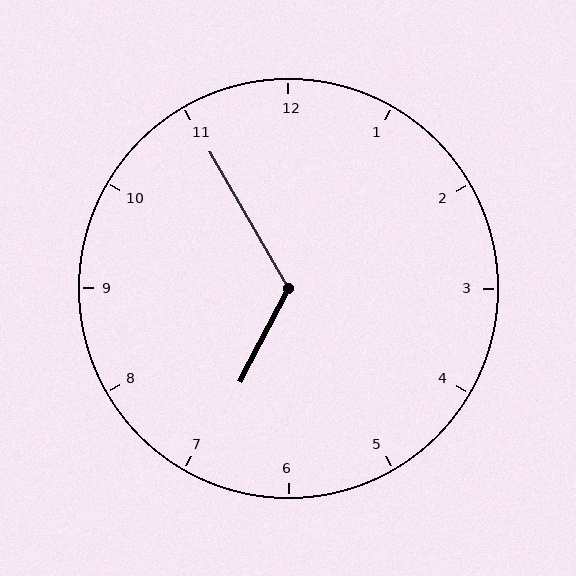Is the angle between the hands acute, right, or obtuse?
It is obtuse.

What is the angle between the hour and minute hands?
Approximately 122 degrees.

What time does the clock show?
6:55.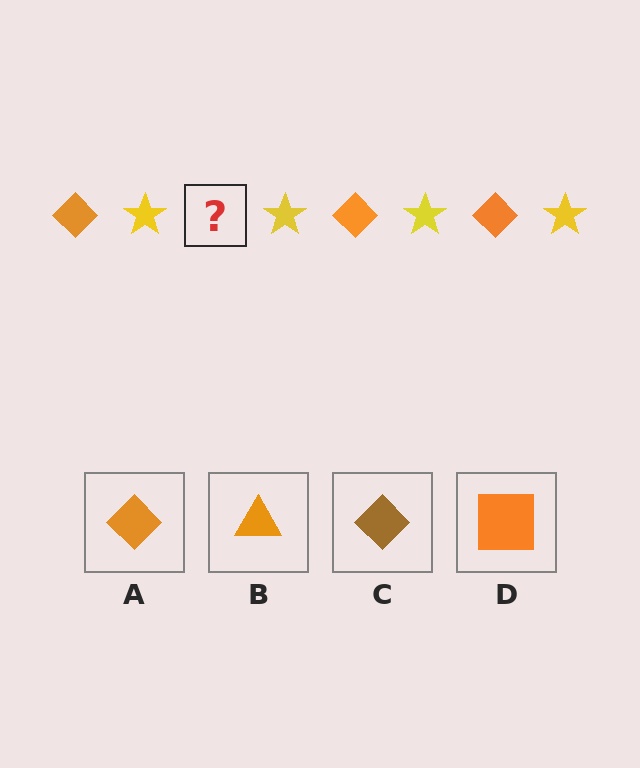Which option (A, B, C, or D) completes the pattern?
A.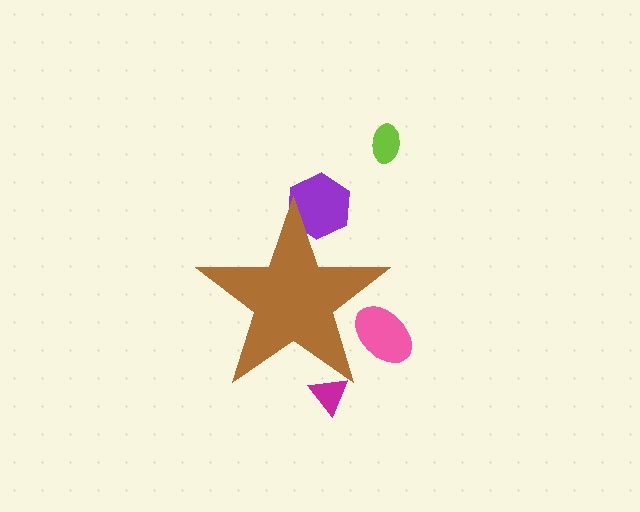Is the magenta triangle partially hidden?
Yes, the magenta triangle is partially hidden behind the brown star.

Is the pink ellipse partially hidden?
Yes, the pink ellipse is partially hidden behind the brown star.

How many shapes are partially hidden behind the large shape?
3 shapes are partially hidden.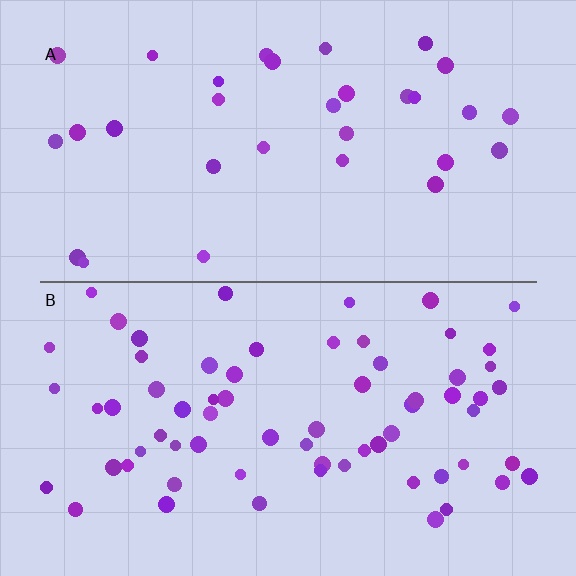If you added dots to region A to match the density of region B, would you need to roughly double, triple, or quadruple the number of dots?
Approximately double.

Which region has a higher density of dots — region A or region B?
B (the bottom).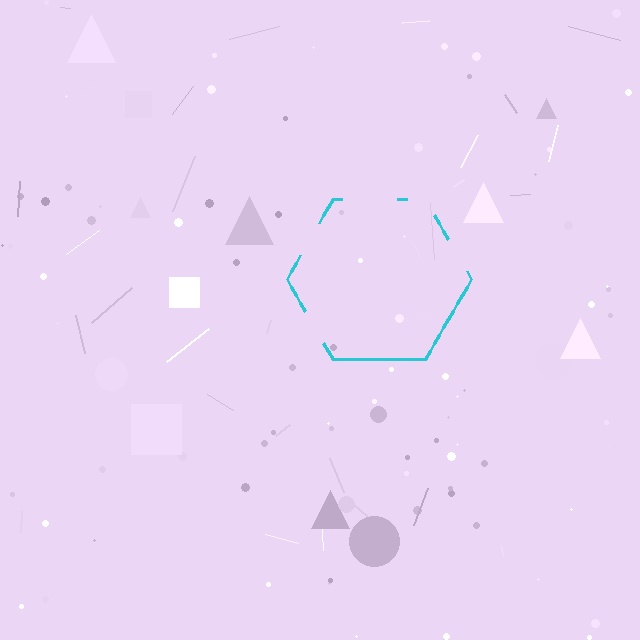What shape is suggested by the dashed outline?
The dashed outline suggests a hexagon.